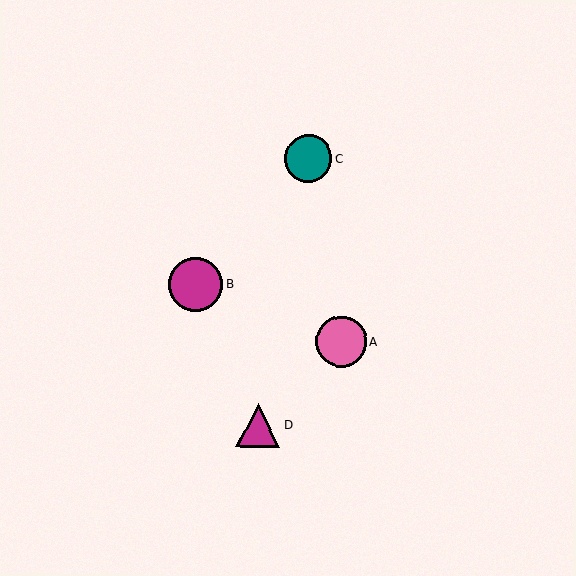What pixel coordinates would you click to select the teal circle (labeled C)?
Click at (308, 158) to select the teal circle C.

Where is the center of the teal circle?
The center of the teal circle is at (308, 158).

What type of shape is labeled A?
Shape A is a pink circle.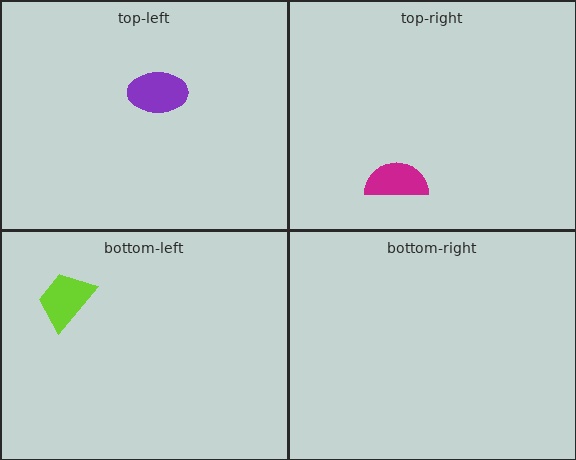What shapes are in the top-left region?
The purple ellipse.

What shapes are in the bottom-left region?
The lime trapezoid.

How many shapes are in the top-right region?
1.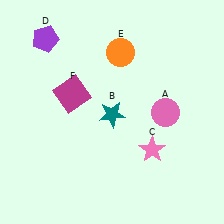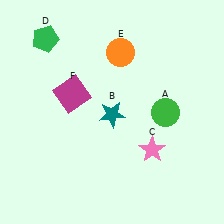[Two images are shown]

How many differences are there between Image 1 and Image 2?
There are 2 differences between the two images.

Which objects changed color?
A changed from pink to green. D changed from purple to green.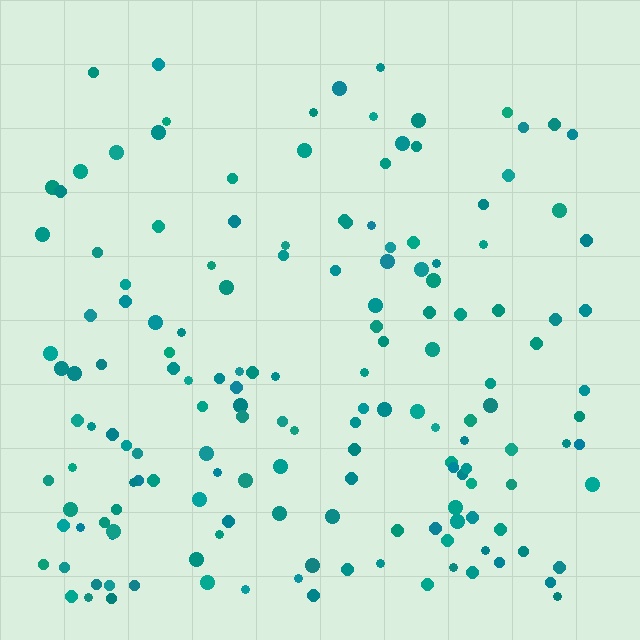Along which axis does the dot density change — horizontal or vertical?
Vertical.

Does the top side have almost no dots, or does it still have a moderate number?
Still a moderate number, just noticeably fewer than the bottom.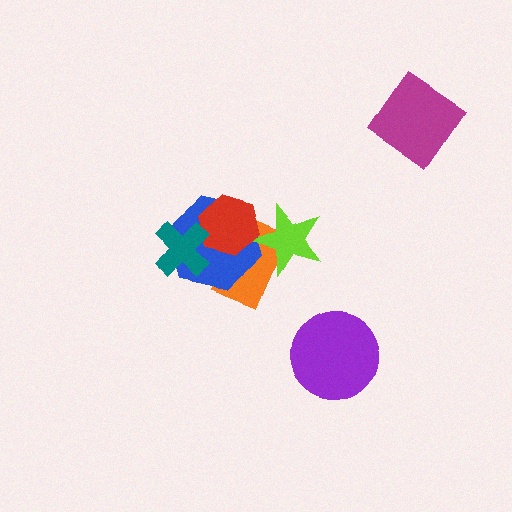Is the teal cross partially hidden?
No, no other shape covers it.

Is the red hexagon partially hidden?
Yes, it is partially covered by another shape.